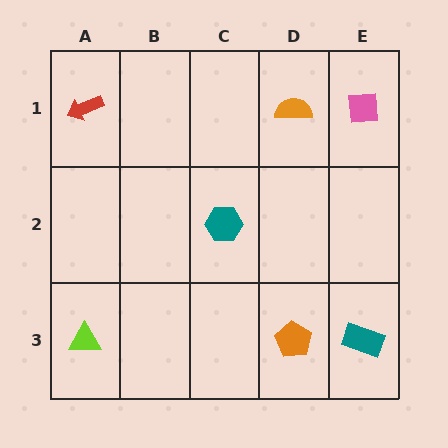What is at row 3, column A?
A lime triangle.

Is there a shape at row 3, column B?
No, that cell is empty.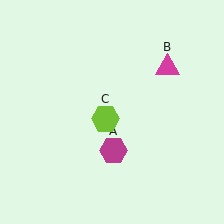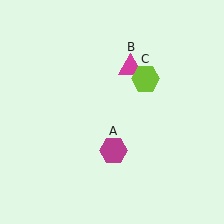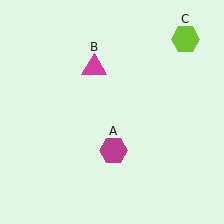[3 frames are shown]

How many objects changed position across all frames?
2 objects changed position: magenta triangle (object B), lime hexagon (object C).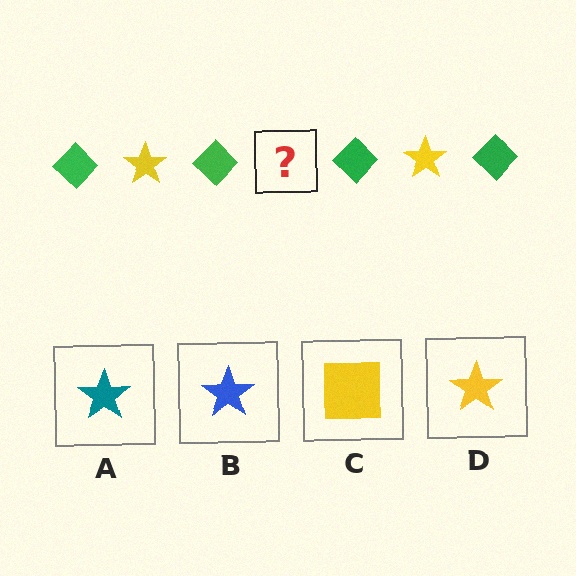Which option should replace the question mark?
Option D.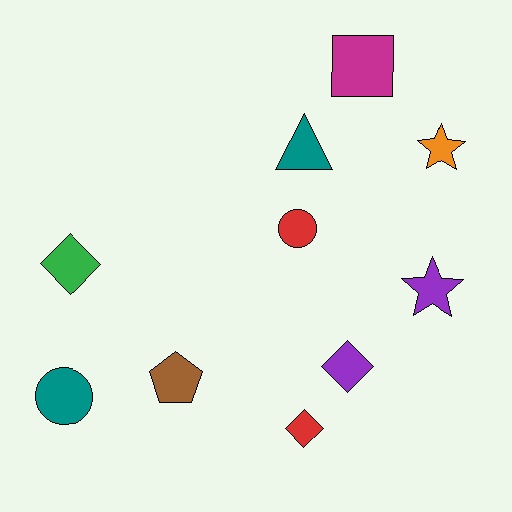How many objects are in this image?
There are 10 objects.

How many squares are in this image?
There is 1 square.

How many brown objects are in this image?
There is 1 brown object.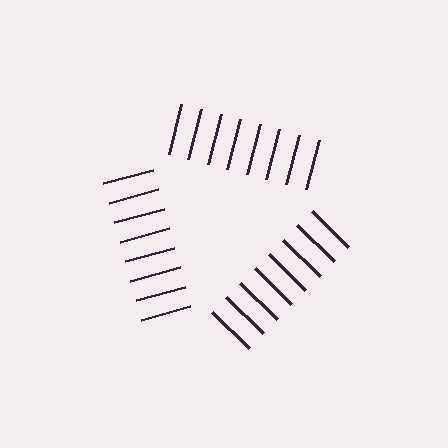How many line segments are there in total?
24 — 8 along each of the 3 edges.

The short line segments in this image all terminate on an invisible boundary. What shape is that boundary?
An illusory triangle — the line segments terminate on its edges but no continuous stroke is drawn.